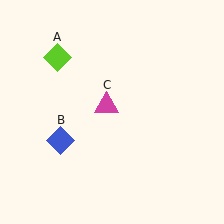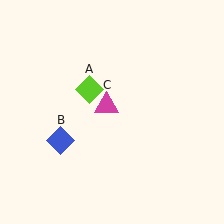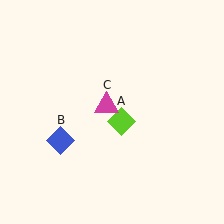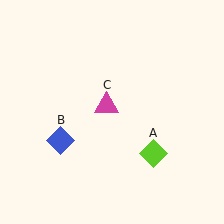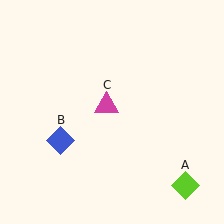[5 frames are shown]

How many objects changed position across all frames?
1 object changed position: lime diamond (object A).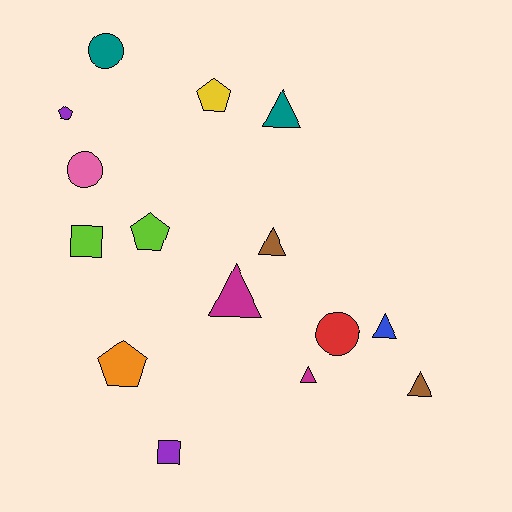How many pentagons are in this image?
There are 4 pentagons.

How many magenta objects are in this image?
There are 2 magenta objects.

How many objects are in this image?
There are 15 objects.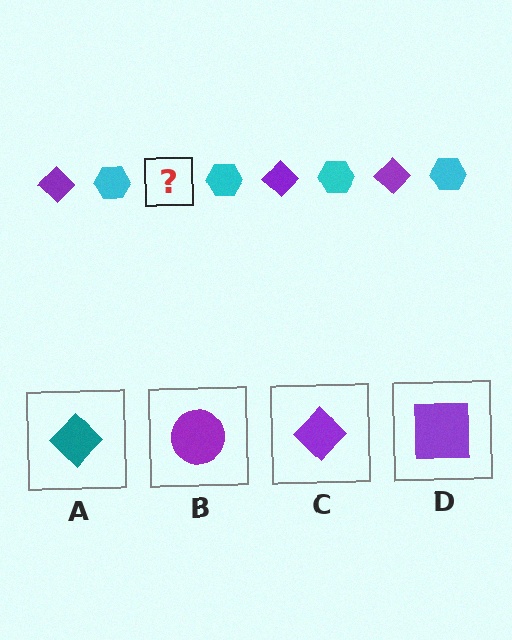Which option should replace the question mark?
Option C.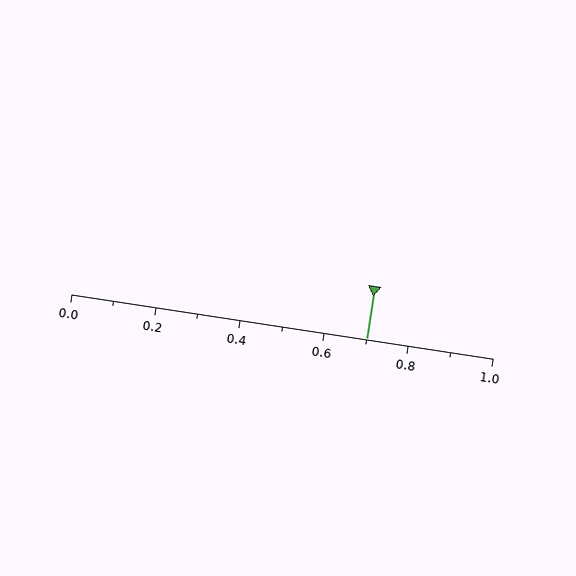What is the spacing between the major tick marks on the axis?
The major ticks are spaced 0.2 apart.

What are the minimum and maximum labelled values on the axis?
The axis runs from 0.0 to 1.0.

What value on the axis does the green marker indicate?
The marker indicates approximately 0.7.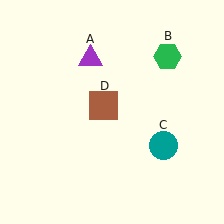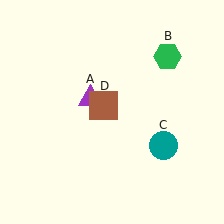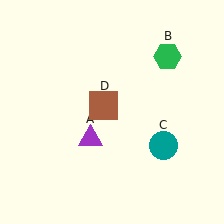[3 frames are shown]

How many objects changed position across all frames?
1 object changed position: purple triangle (object A).